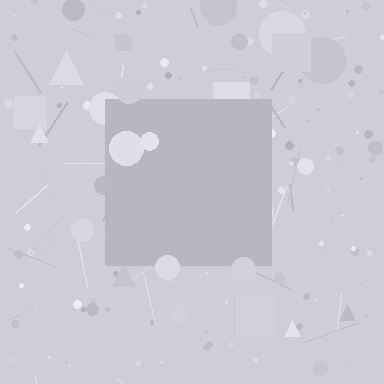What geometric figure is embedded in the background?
A square is embedded in the background.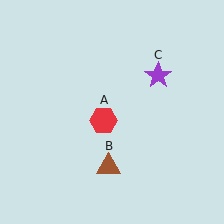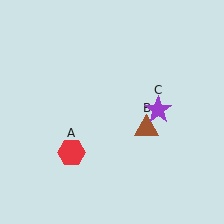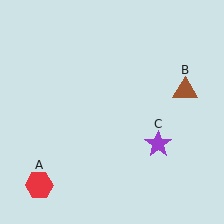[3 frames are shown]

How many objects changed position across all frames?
3 objects changed position: red hexagon (object A), brown triangle (object B), purple star (object C).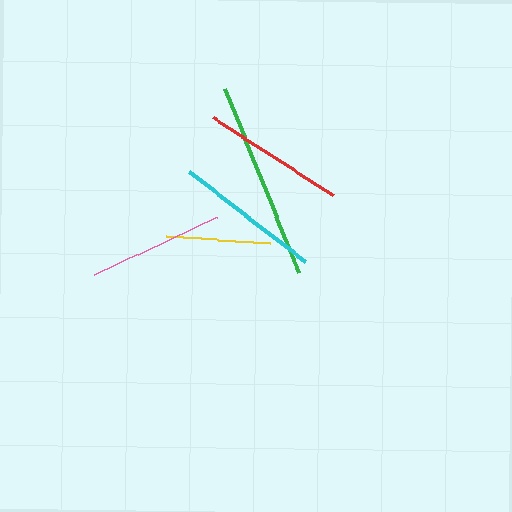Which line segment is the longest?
The green line is the longest at approximately 198 pixels.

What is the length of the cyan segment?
The cyan segment is approximately 146 pixels long.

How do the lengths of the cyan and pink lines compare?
The cyan and pink lines are approximately the same length.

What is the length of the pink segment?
The pink segment is approximately 136 pixels long.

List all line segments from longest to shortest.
From longest to shortest: green, cyan, red, pink, yellow.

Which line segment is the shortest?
The yellow line is the shortest at approximately 104 pixels.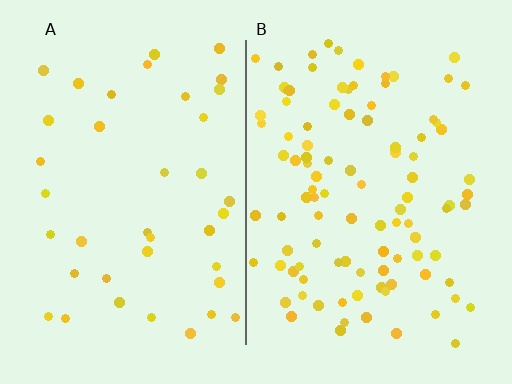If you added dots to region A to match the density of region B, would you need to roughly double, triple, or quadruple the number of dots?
Approximately triple.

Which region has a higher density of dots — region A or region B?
B (the right).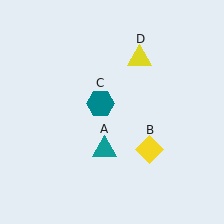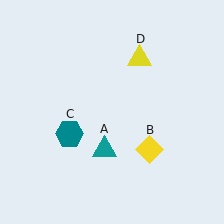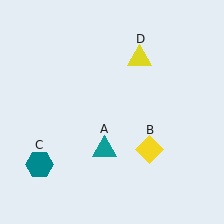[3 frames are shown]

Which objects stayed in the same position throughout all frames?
Teal triangle (object A) and yellow diamond (object B) and yellow triangle (object D) remained stationary.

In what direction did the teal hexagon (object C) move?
The teal hexagon (object C) moved down and to the left.